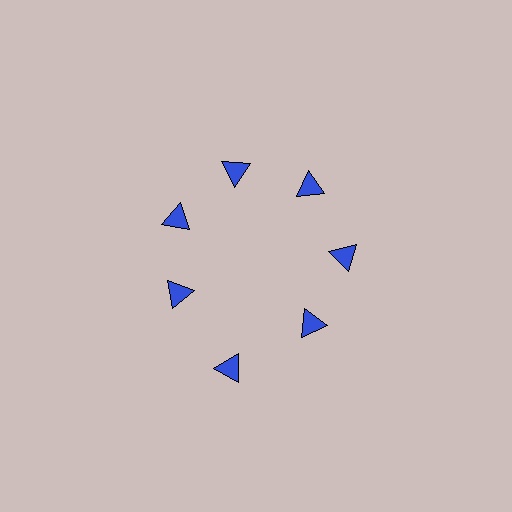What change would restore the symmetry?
The symmetry would be restored by moving it inward, back onto the ring so that all 7 triangles sit at equal angles and equal distance from the center.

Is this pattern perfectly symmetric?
No. The 7 blue triangles are arranged in a ring, but one element near the 6 o'clock position is pushed outward from the center, breaking the 7-fold rotational symmetry.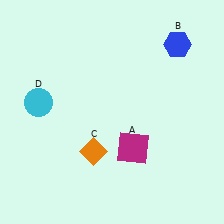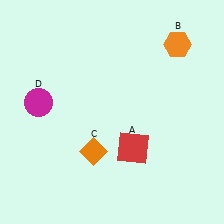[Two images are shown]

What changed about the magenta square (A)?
In Image 1, A is magenta. In Image 2, it changed to red.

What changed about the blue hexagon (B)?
In Image 1, B is blue. In Image 2, it changed to orange.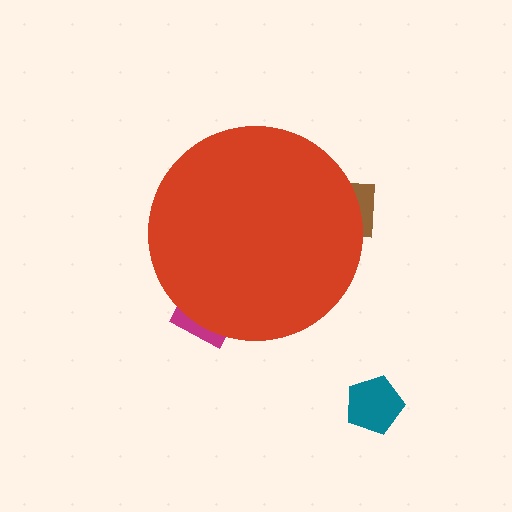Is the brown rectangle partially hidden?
Yes, the brown rectangle is partially hidden behind the red circle.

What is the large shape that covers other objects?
A red circle.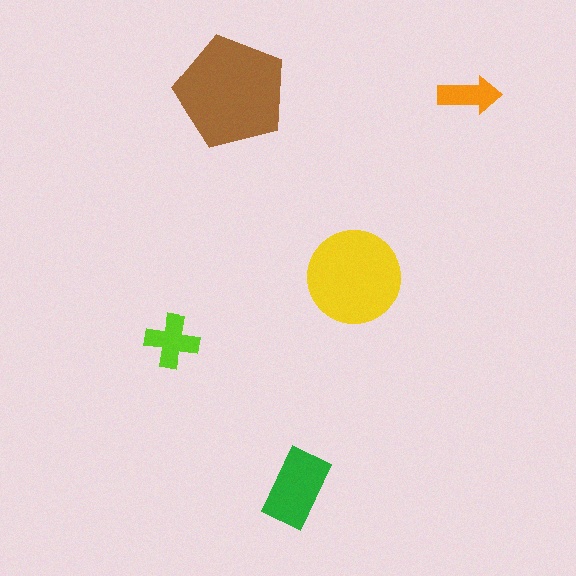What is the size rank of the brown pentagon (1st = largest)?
1st.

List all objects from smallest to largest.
The orange arrow, the lime cross, the green rectangle, the yellow circle, the brown pentagon.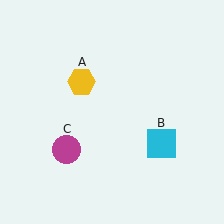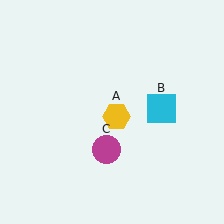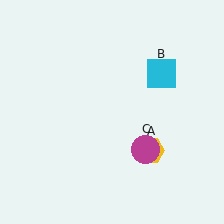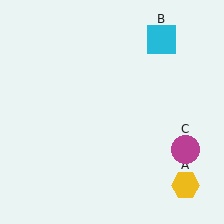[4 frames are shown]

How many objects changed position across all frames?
3 objects changed position: yellow hexagon (object A), cyan square (object B), magenta circle (object C).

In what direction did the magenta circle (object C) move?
The magenta circle (object C) moved right.